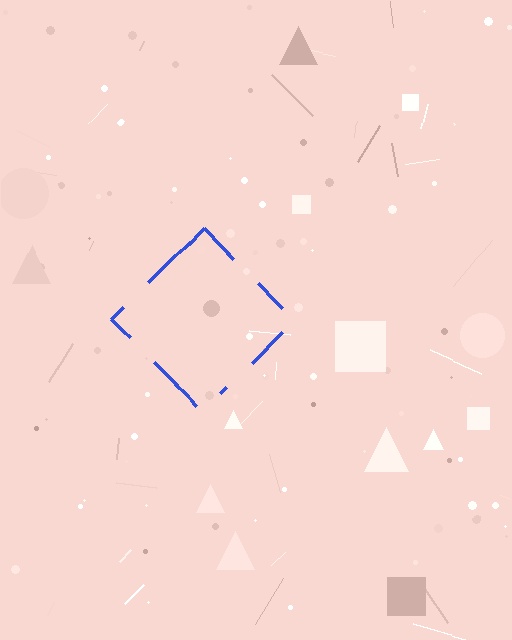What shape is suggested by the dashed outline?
The dashed outline suggests a diamond.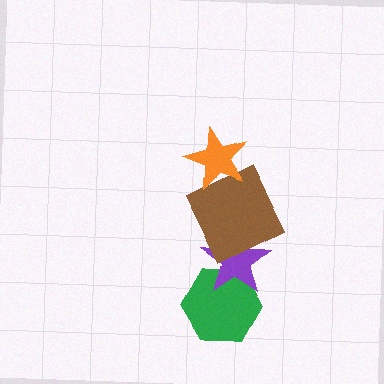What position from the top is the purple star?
The purple star is 3rd from the top.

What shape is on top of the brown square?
The orange star is on top of the brown square.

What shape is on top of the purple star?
The brown square is on top of the purple star.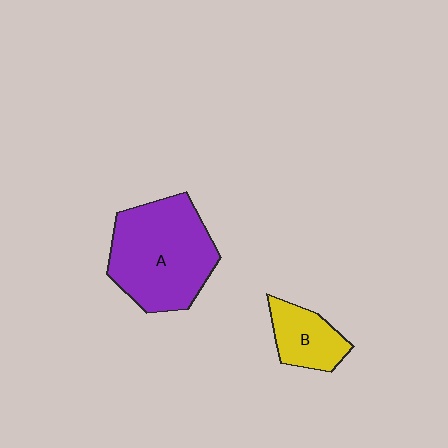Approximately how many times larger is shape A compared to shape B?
Approximately 2.4 times.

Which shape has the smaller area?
Shape B (yellow).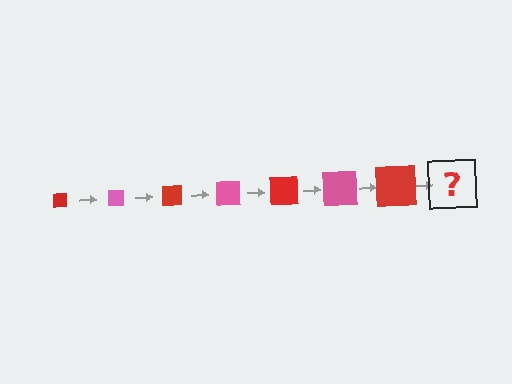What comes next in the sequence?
The next element should be a pink square, larger than the previous one.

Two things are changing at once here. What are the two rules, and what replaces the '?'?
The two rules are that the square grows larger each step and the color cycles through red and pink. The '?' should be a pink square, larger than the previous one.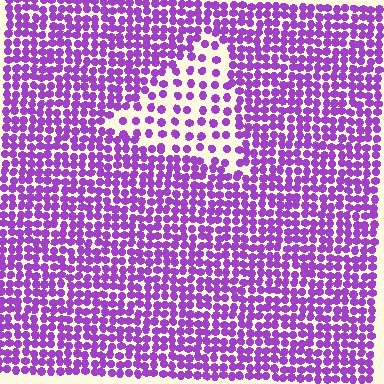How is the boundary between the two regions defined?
The boundary is defined by a change in element density (approximately 2.2x ratio). All elements are the same color, size, and shape.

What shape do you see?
I see a triangle.